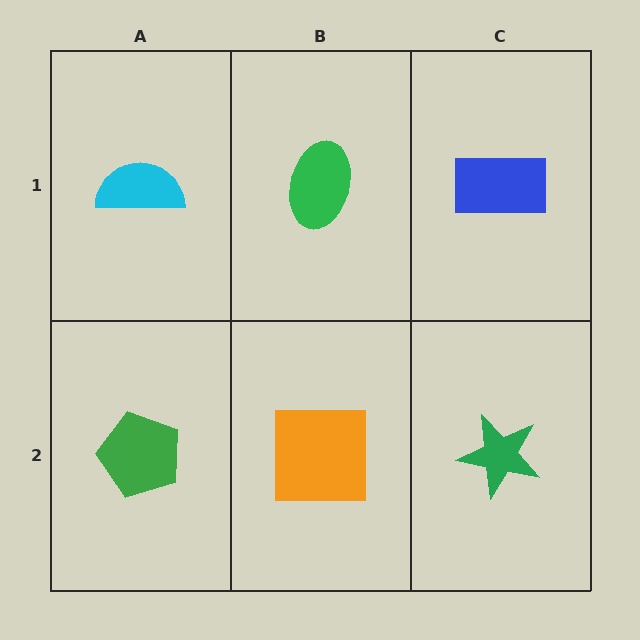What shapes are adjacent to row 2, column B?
A green ellipse (row 1, column B), a green pentagon (row 2, column A), a green star (row 2, column C).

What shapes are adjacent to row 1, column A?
A green pentagon (row 2, column A), a green ellipse (row 1, column B).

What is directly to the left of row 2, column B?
A green pentagon.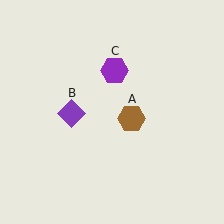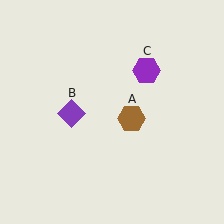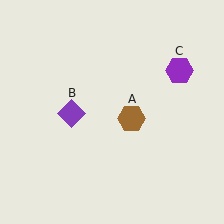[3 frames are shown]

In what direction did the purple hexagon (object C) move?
The purple hexagon (object C) moved right.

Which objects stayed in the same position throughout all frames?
Brown hexagon (object A) and purple diamond (object B) remained stationary.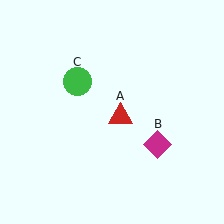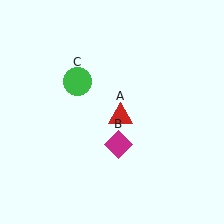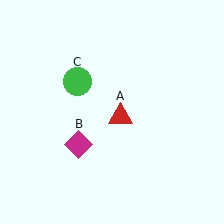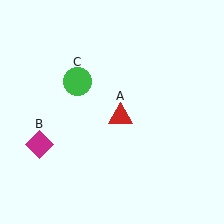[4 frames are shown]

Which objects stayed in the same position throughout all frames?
Red triangle (object A) and green circle (object C) remained stationary.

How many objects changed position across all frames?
1 object changed position: magenta diamond (object B).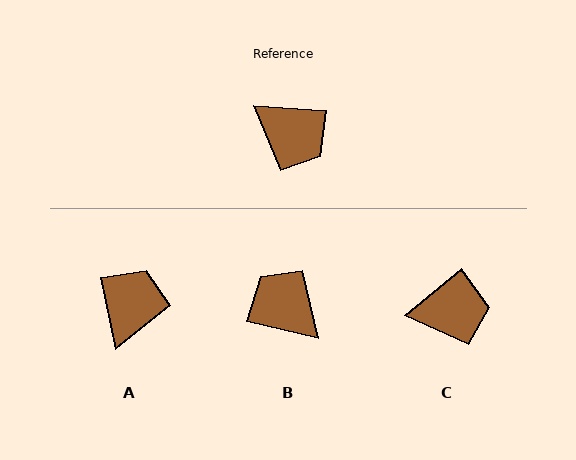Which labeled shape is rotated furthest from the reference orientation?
B, about 171 degrees away.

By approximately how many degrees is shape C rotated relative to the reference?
Approximately 43 degrees counter-clockwise.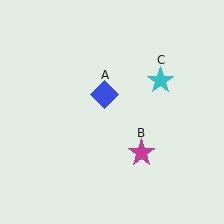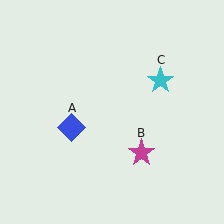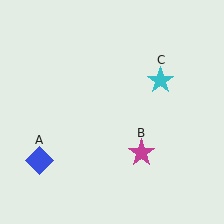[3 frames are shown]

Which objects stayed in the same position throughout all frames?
Magenta star (object B) and cyan star (object C) remained stationary.